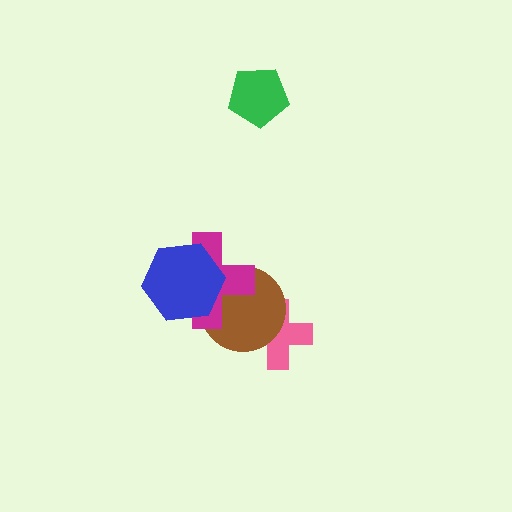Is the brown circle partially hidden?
Yes, it is partially covered by another shape.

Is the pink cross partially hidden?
Yes, it is partially covered by another shape.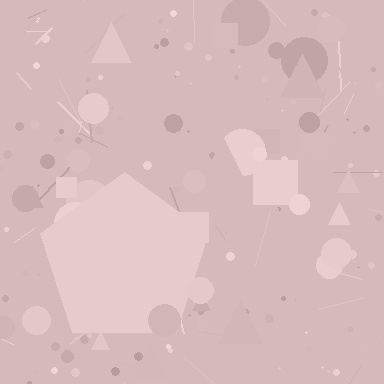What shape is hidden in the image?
A pentagon is hidden in the image.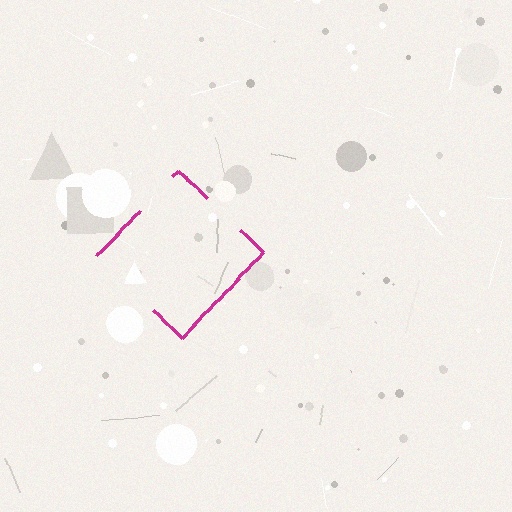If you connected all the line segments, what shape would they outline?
They would outline a diamond.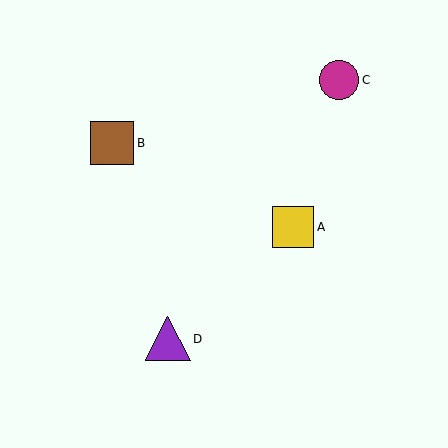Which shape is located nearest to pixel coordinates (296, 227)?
The yellow square (labeled A) at (293, 227) is nearest to that location.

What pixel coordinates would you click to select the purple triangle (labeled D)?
Click at (168, 339) to select the purple triangle D.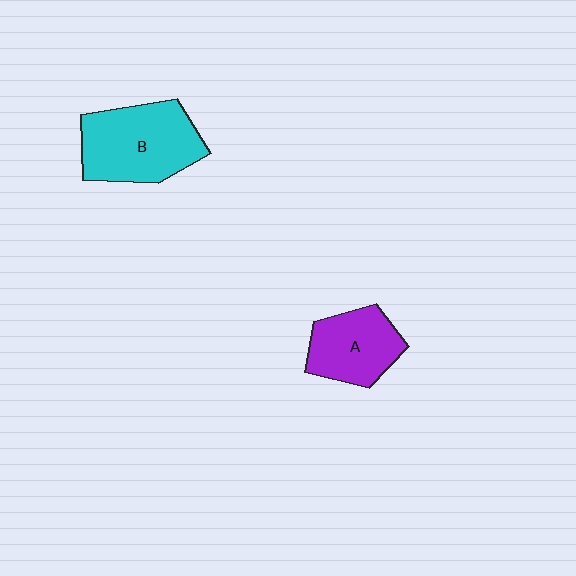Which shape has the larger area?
Shape B (cyan).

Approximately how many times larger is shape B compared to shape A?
Approximately 1.4 times.